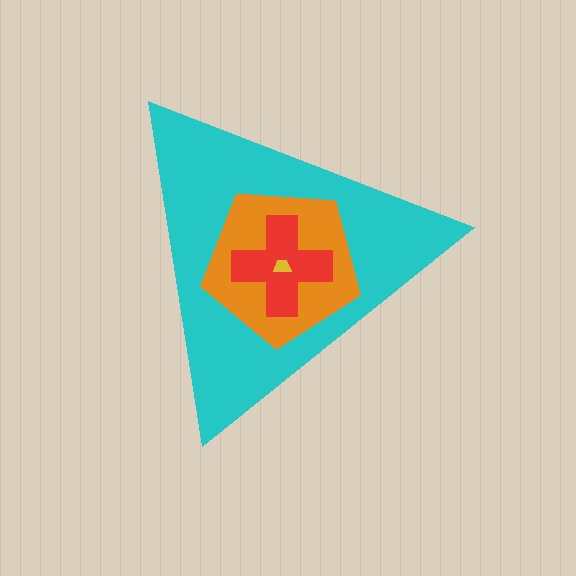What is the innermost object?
The yellow trapezoid.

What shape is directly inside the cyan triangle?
The orange pentagon.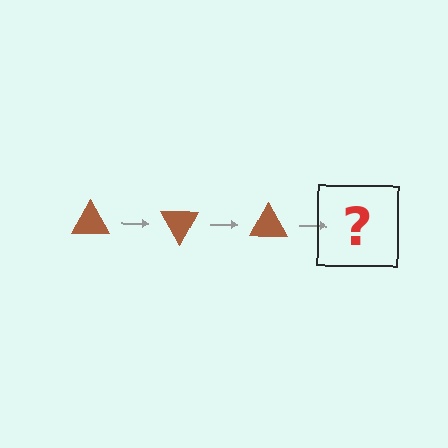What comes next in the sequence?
The next element should be a brown triangle rotated 180 degrees.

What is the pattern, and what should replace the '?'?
The pattern is that the triangle rotates 60 degrees each step. The '?' should be a brown triangle rotated 180 degrees.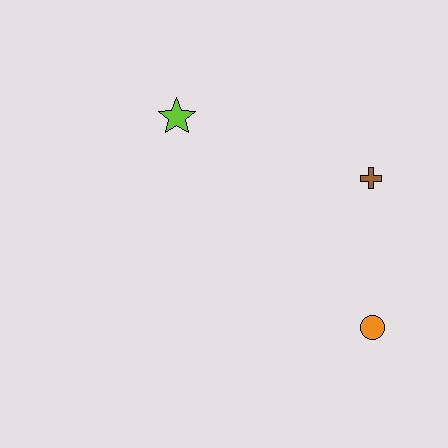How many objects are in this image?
There are 3 objects.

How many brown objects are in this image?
There is 1 brown object.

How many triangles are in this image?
There are no triangles.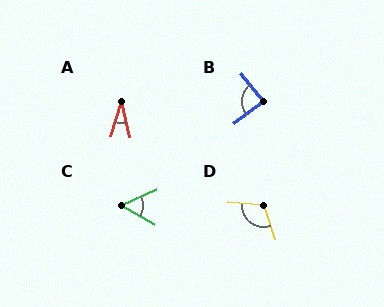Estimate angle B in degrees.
Approximately 88 degrees.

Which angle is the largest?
D, at approximately 113 degrees.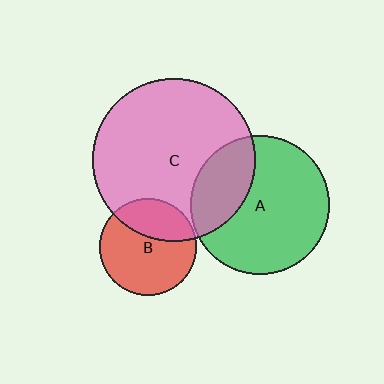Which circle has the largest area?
Circle C (pink).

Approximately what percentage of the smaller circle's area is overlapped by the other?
Approximately 30%.